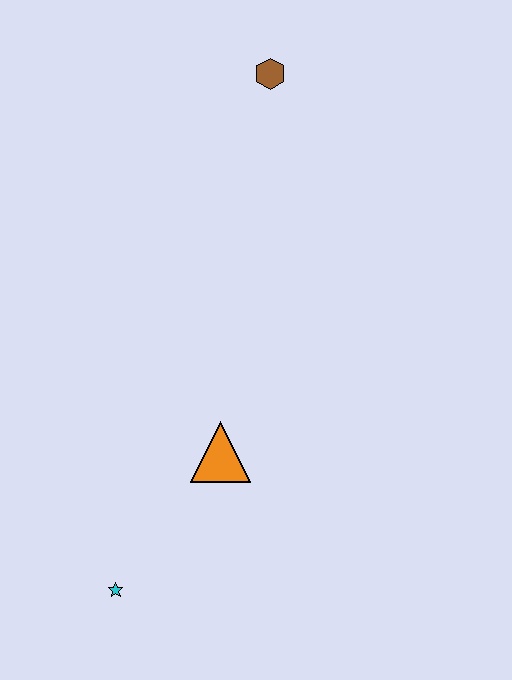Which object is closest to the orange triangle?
The cyan star is closest to the orange triangle.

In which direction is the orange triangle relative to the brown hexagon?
The orange triangle is below the brown hexagon.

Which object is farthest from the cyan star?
The brown hexagon is farthest from the cyan star.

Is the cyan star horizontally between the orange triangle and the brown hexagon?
No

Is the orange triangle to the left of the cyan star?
No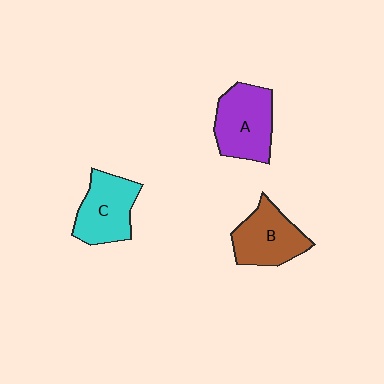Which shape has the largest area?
Shape A (purple).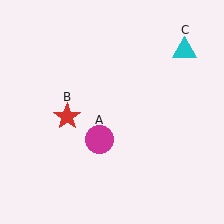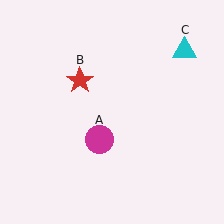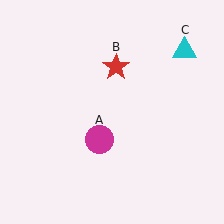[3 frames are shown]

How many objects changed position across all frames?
1 object changed position: red star (object B).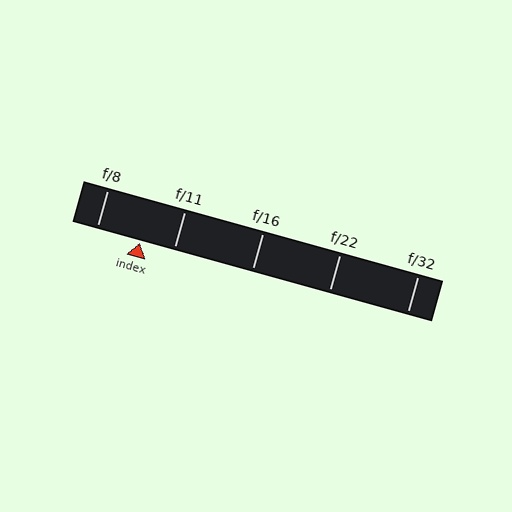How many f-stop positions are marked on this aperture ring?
There are 5 f-stop positions marked.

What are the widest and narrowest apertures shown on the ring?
The widest aperture shown is f/8 and the narrowest is f/32.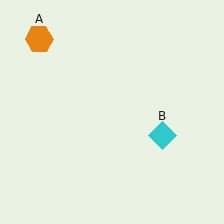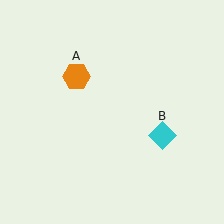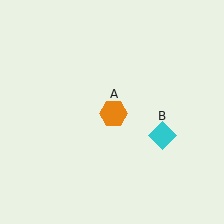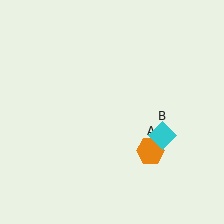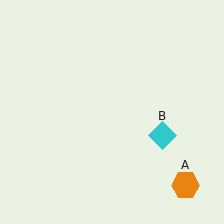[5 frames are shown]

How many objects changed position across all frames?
1 object changed position: orange hexagon (object A).